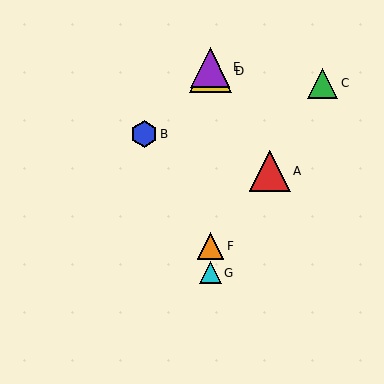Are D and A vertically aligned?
No, D is at x≈210 and A is at x≈270.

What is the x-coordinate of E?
Object E is at x≈210.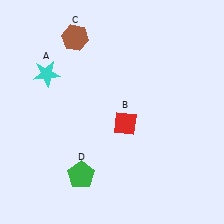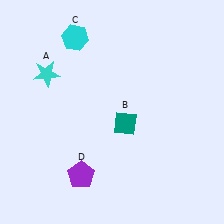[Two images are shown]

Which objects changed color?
B changed from red to teal. C changed from brown to cyan. D changed from green to purple.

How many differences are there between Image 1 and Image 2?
There are 3 differences between the two images.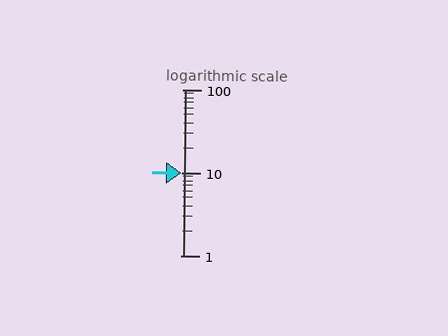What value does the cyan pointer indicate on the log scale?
The pointer indicates approximately 10.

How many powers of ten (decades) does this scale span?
The scale spans 2 decades, from 1 to 100.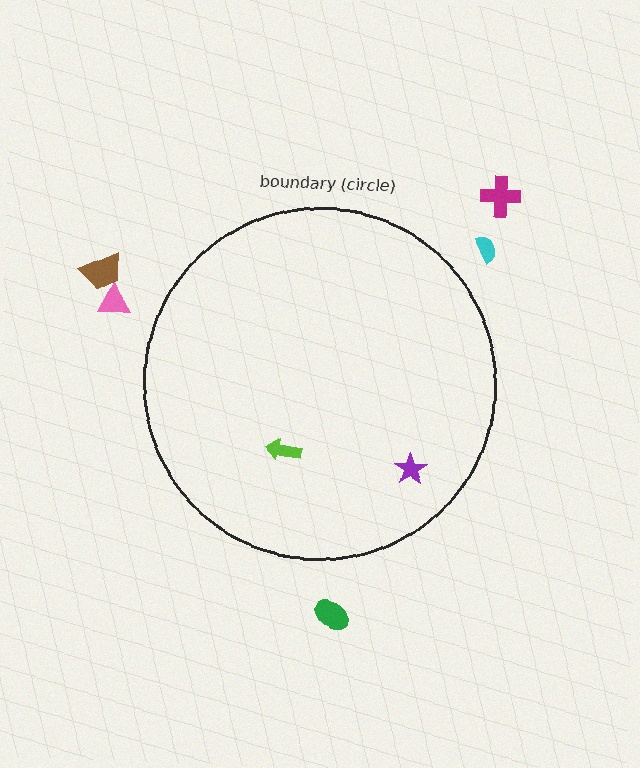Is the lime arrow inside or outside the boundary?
Inside.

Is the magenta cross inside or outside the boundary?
Outside.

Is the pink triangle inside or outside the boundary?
Outside.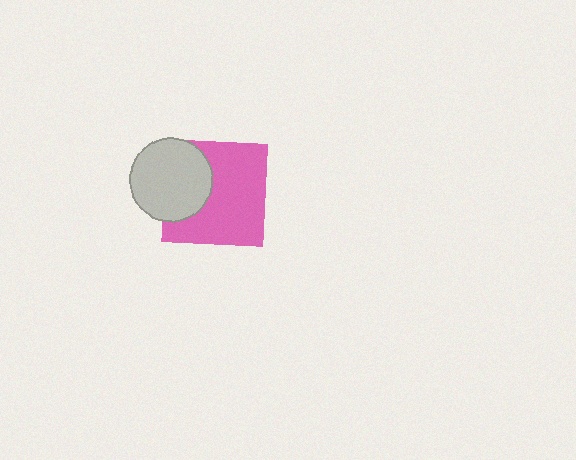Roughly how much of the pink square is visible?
Most of it is visible (roughly 67%).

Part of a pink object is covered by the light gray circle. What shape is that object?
It is a square.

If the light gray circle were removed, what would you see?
You would see the complete pink square.